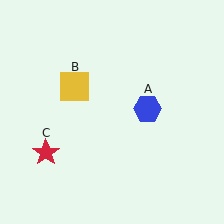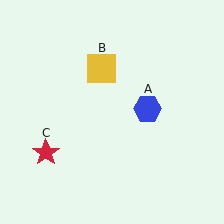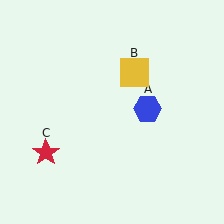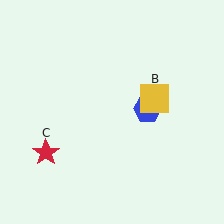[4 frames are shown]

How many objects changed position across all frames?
1 object changed position: yellow square (object B).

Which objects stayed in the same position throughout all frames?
Blue hexagon (object A) and red star (object C) remained stationary.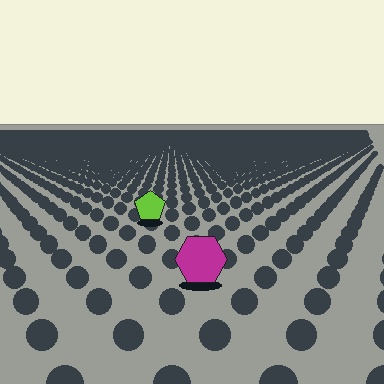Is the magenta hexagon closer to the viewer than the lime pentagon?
Yes. The magenta hexagon is closer — you can tell from the texture gradient: the ground texture is coarser near it.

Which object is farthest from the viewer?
The lime pentagon is farthest from the viewer. It appears smaller and the ground texture around it is denser.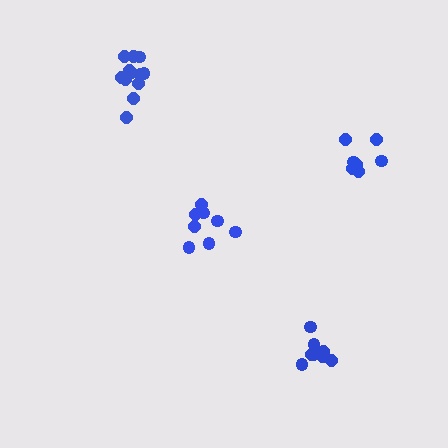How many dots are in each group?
Group 1: 8 dots, Group 2: 7 dots, Group 3: 8 dots, Group 4: 13 dots (36 total).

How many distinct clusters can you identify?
There are 4 distinct clusters.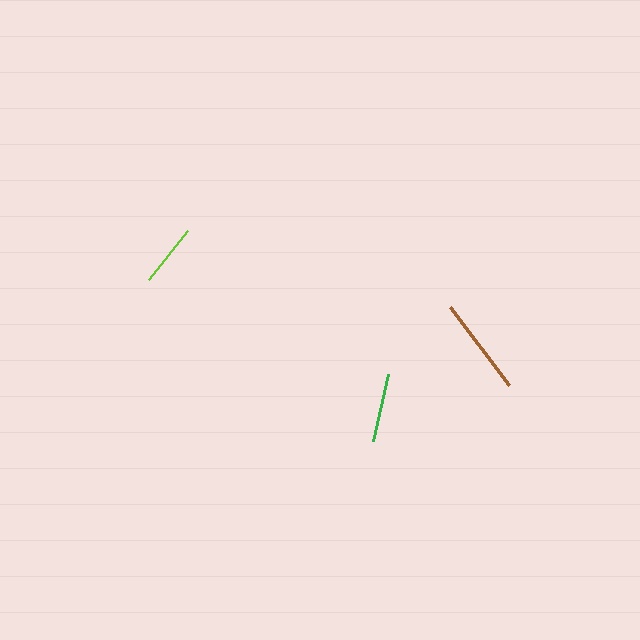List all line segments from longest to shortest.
From longest to shortest: brown, green, lime.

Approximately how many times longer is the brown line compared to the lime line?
The brown line is approximately 1.6 times the length of the lime line.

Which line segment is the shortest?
The lime line is the shortest at approximately 62 pixels.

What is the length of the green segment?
The green segment is approximately 68 pixels long.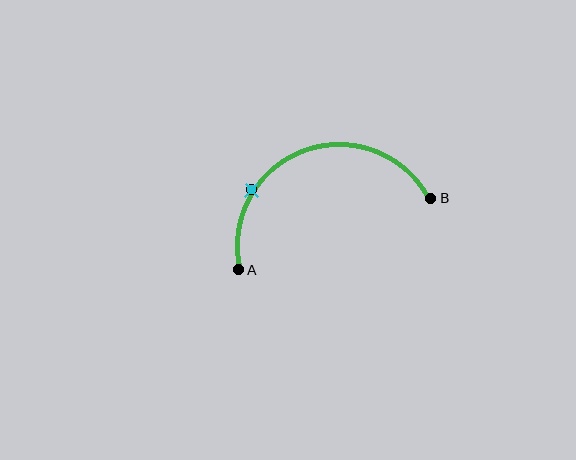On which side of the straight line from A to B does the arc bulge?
The arc bulges above the straight line connecting A and B.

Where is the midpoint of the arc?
The arc midpoint is the point on the curve farthest from the straight line joining A and B. It sits above that line.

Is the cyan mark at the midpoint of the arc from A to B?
No. The cyan mark lies on the arc but is closer to endpoint A. The arc midpoint would be at the point on the curve equidistant along the arc from both A and B.